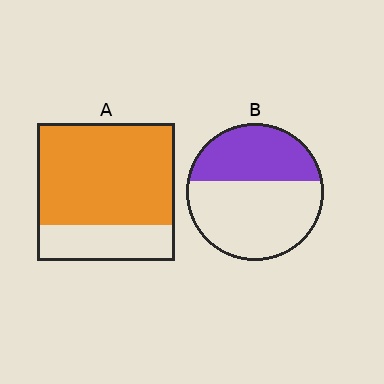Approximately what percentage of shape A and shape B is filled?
A is approximately 75% and B is approximately 40%.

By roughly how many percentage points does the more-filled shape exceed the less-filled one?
By roughly 35 percentage points (A over B).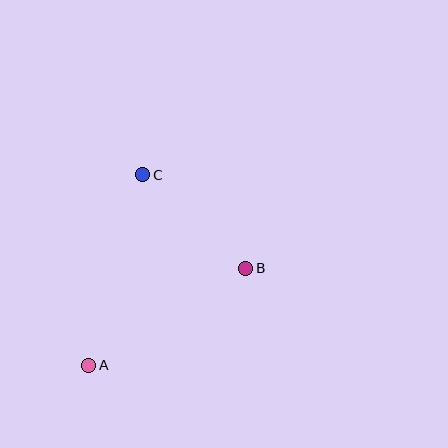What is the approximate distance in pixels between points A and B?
The distance between A and B is approximately 185 pixels.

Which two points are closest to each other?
Points B and C are closest to each other.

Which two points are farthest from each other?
Points A and C are farthest from each other.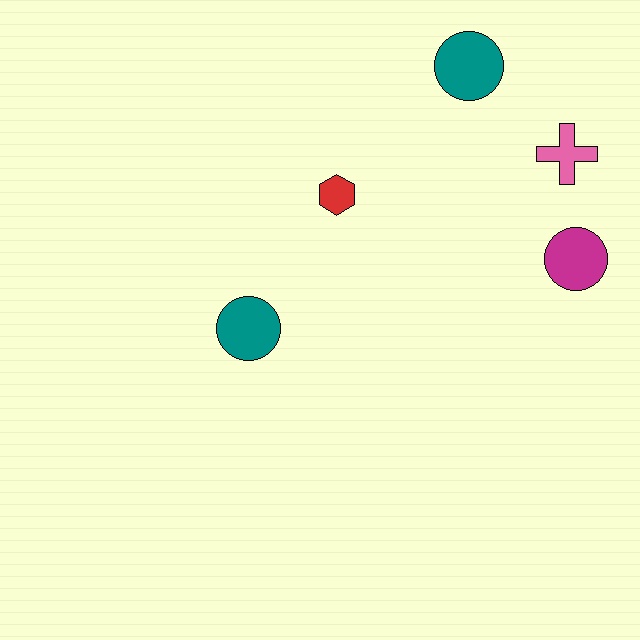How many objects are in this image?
There are 5 objects.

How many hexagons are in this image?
There is 1 hexagon.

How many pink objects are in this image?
There is 1 pink object.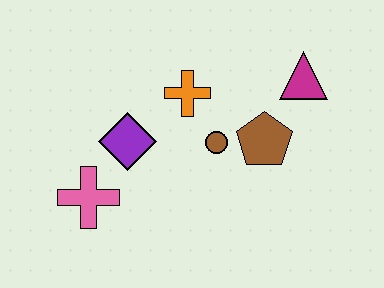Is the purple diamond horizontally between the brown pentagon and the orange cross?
No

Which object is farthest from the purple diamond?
The magenta triangle is farthest from the purple diamond.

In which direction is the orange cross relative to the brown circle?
The orange cross is above the brown circle.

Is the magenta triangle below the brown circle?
No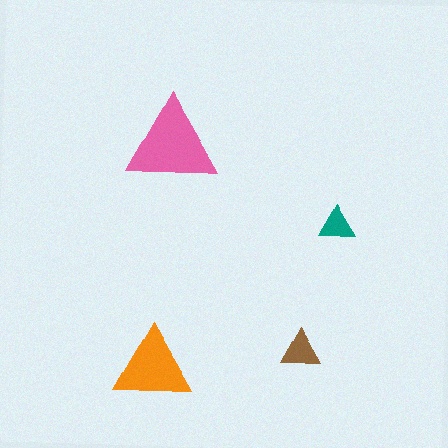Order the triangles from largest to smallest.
the pink one, the orange one, the brown one, the teal one.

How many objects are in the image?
There are 4 objects in the image.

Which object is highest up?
The pink triangle is topmost.